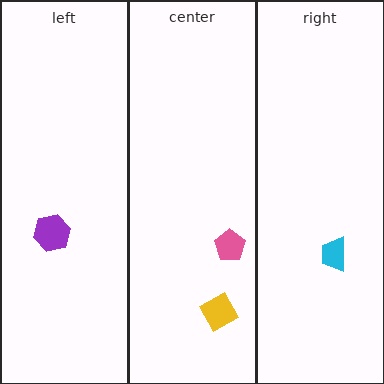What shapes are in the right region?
The cyan trapezoid.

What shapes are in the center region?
The pink pentagon, the yellow square.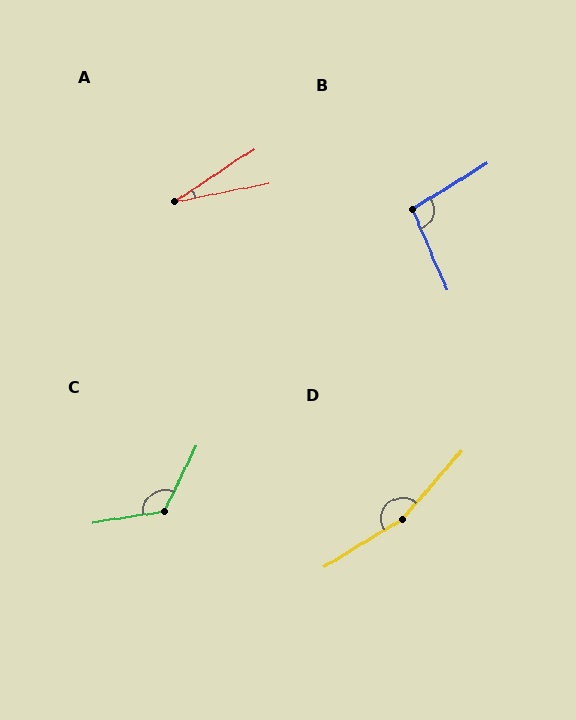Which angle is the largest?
D, at approximately 162 degrees.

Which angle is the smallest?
A, at approximately 22 degrees.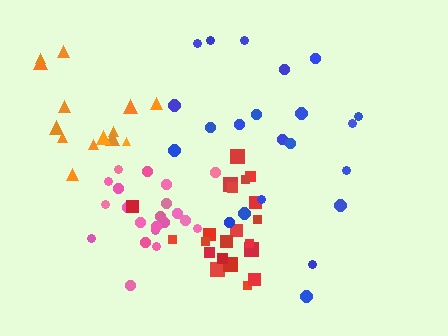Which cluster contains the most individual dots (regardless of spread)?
Blue (22).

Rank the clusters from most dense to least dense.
pink, red, blue, orange.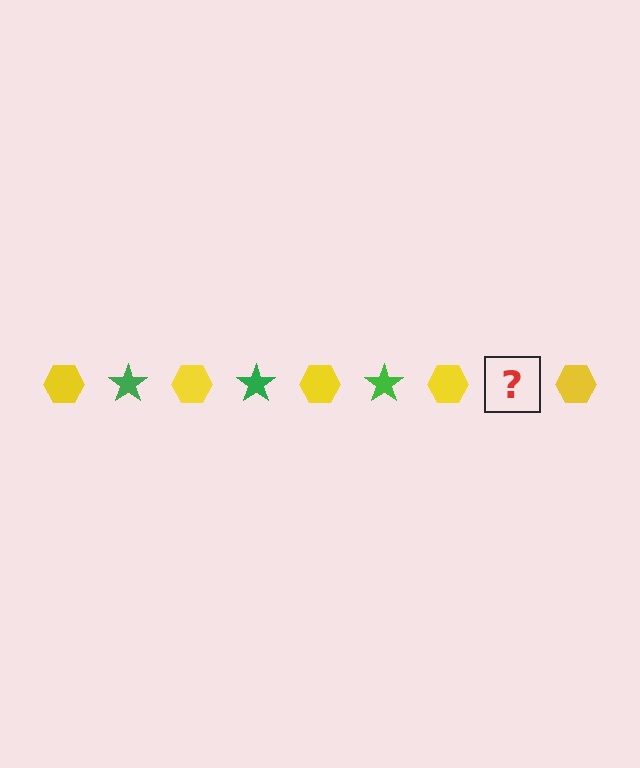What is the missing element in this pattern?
The missing element is a green star.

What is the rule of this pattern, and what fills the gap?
The rule is that the pattern alternates between yellow hexagon and green star. The gap should be filled with a green star.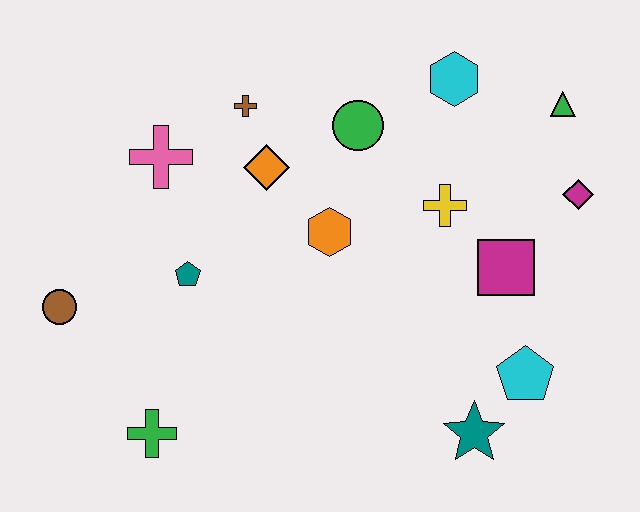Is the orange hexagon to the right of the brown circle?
Yes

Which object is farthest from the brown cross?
The teal star is farthest from the brown cross.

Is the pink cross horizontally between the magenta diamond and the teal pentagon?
No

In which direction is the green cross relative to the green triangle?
The green cross is to the left of the green triangle.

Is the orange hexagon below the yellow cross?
Yes